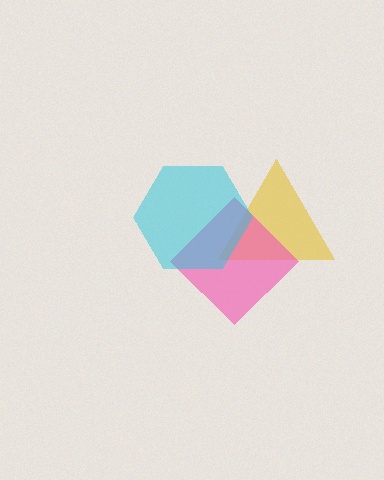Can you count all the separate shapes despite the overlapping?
Yes, there are 3 separate shapes.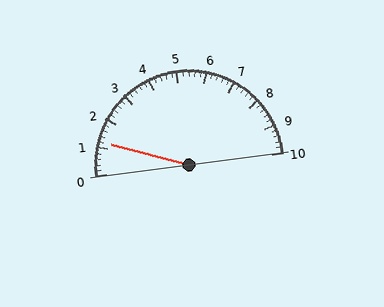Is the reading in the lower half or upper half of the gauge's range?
The reading is in the lower half of the range (0 to 10).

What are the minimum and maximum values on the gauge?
The gauge ranges from 0 to 10.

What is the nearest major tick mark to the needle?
The nearest major tick mark is 1.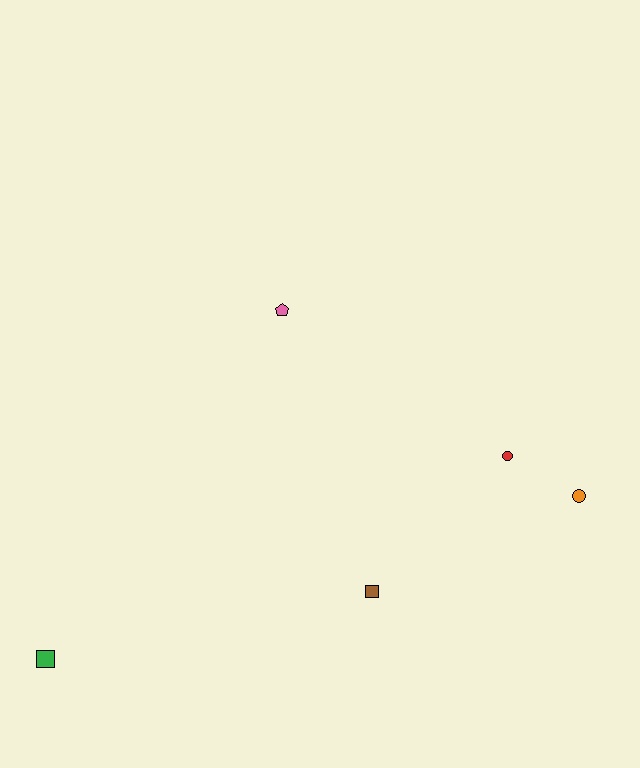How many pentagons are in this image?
There is 1 pentagon.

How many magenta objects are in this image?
There are no magenta objects.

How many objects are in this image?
There are 5 objects.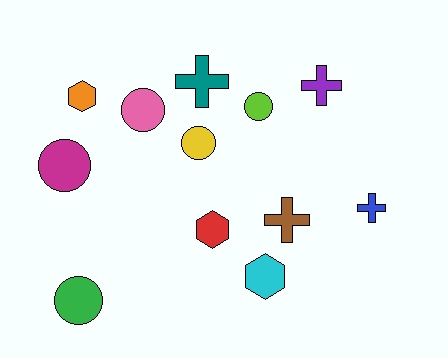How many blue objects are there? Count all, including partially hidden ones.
There is 1 blue object.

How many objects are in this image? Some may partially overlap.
There are 12 objects.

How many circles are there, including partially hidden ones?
There are 5 circles.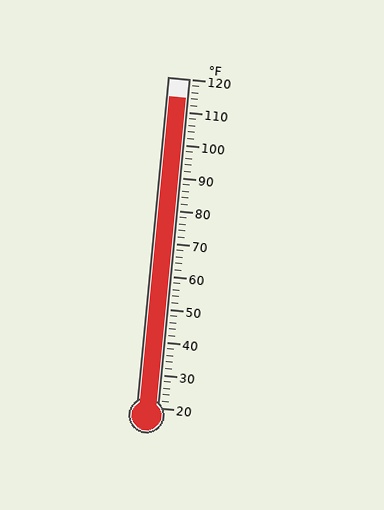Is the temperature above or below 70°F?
The temperature is above 70°F.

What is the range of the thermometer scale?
The thermometer scale ranges from 20°F to 120°F.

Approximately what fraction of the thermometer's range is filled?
The thermometer is filled to approximately 95% of its range.